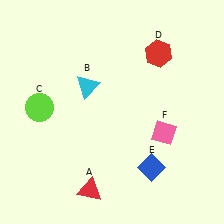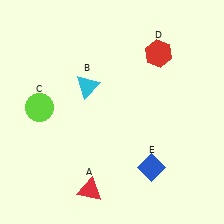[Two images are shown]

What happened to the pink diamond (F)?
The pink diamond (F) was removed in Image 2. It was in the bottom-right area of Image 1.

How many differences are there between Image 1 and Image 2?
There is 1 difference between the two images.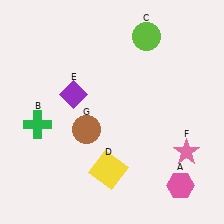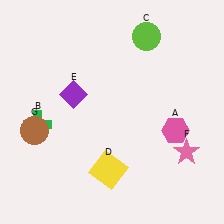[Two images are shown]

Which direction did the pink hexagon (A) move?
The pink hexagon (A) moved up.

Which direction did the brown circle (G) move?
The brown circle (G) moved left.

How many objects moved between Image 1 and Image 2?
2 objects moved between the two images.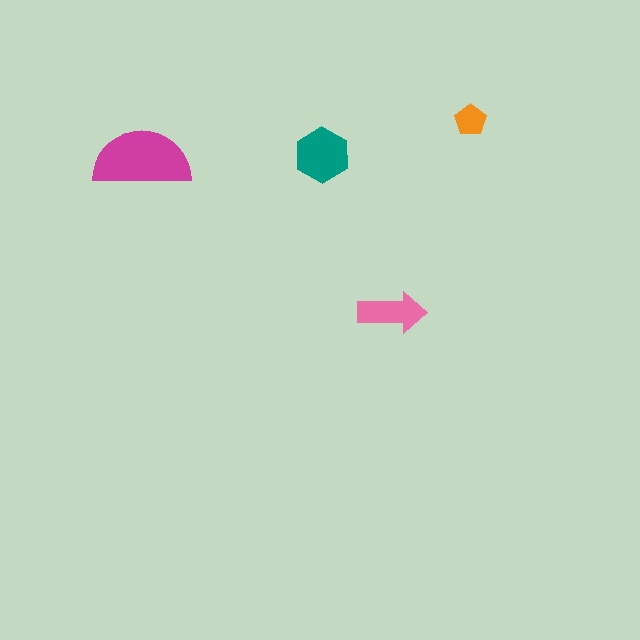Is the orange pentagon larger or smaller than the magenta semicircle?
Smaller.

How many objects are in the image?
There are 4 objects in the image.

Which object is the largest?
The magenta semicircle.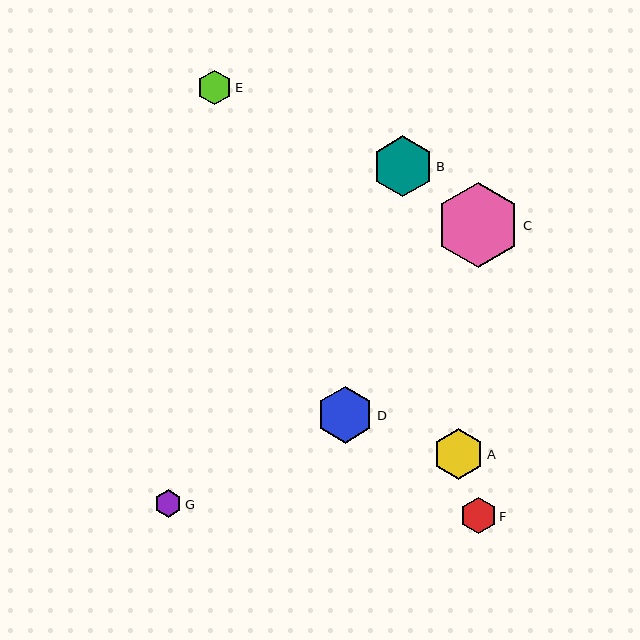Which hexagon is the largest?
Hexagon C is the largest with a size of approximately 84 pixels.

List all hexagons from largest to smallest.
From largest to smallest: C, B, D, A, F, E, G.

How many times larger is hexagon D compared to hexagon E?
Hexagon D is approximately 1.7 times the size of hexagon E.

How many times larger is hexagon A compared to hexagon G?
Hexagon A is approximately 1.9 times the size of hexagon G.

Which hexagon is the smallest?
Hexagon G is the smallest with a size of approximately 27 pixels.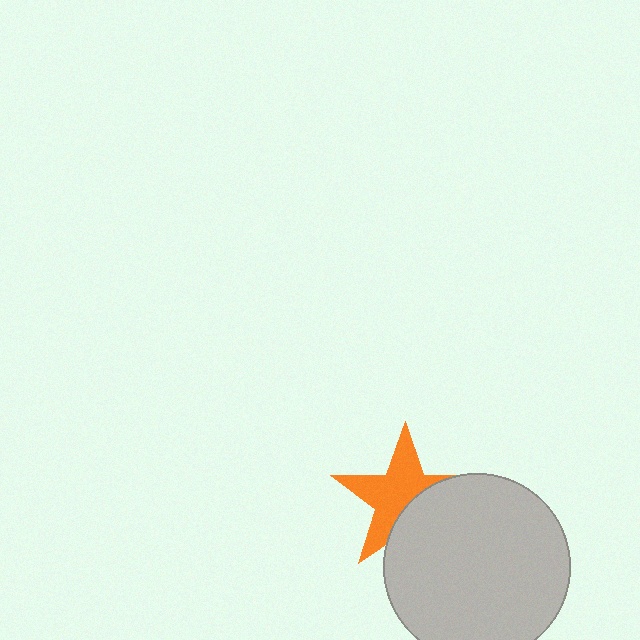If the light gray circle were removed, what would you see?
You would see the complete orange star.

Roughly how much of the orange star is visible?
About half of it is visible (roughly 61%).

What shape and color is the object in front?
The object in front is a light gray circle.